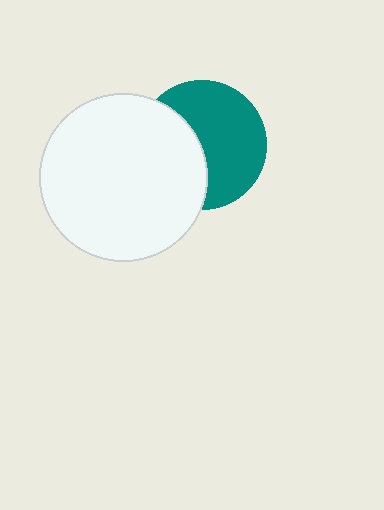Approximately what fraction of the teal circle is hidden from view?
Roughly 41% of the teal circle is hidden behind the white circle.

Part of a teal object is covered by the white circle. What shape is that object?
It is a circle.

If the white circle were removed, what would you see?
You would see the complete teal circle.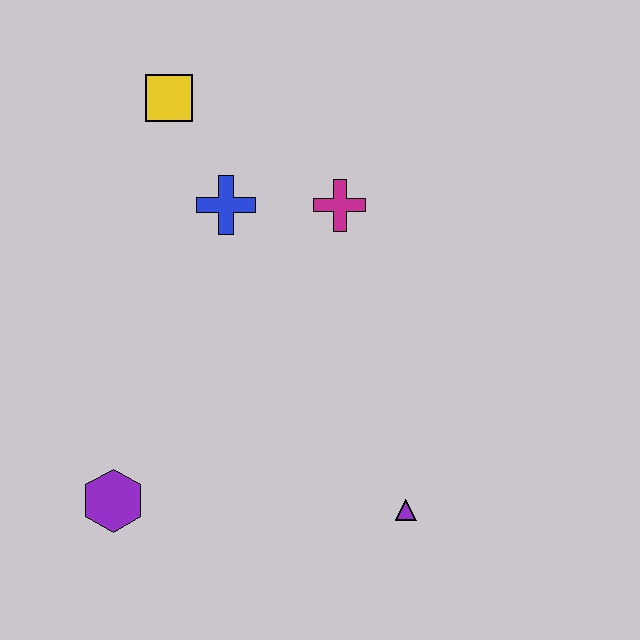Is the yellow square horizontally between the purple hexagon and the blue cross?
Yes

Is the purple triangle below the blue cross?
Yes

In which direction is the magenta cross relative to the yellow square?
The magenta cross is to the right of the yellow square.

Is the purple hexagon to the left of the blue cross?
Yes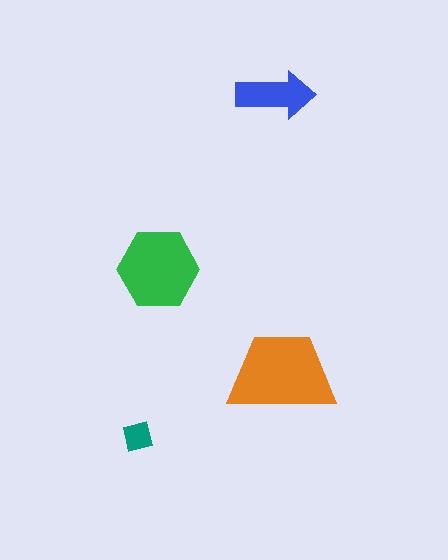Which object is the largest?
The orange trapezoid.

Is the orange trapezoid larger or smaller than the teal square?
Larger.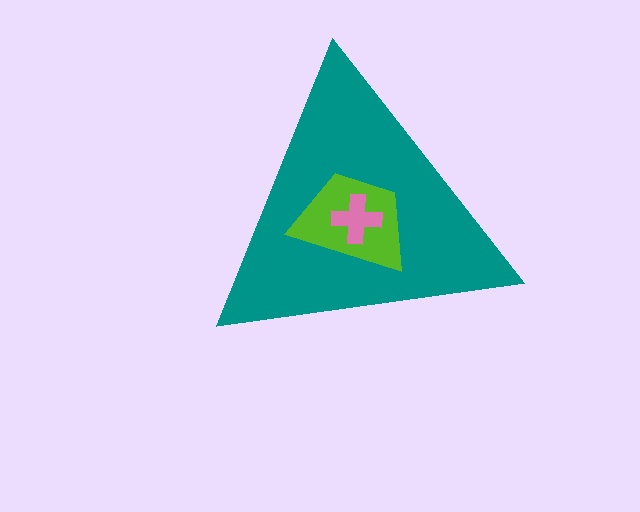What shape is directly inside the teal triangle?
The lime trapezoid.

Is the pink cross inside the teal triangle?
Yes.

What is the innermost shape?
The pink cross.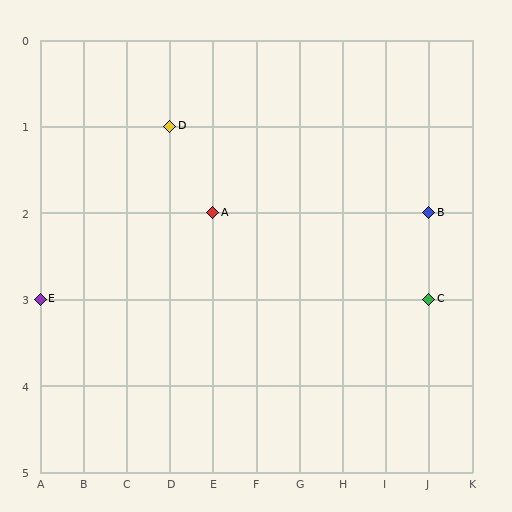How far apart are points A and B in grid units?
Points A and B are 5 columns apart.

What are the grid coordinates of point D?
Point D is at grid coordinates (D, 1).